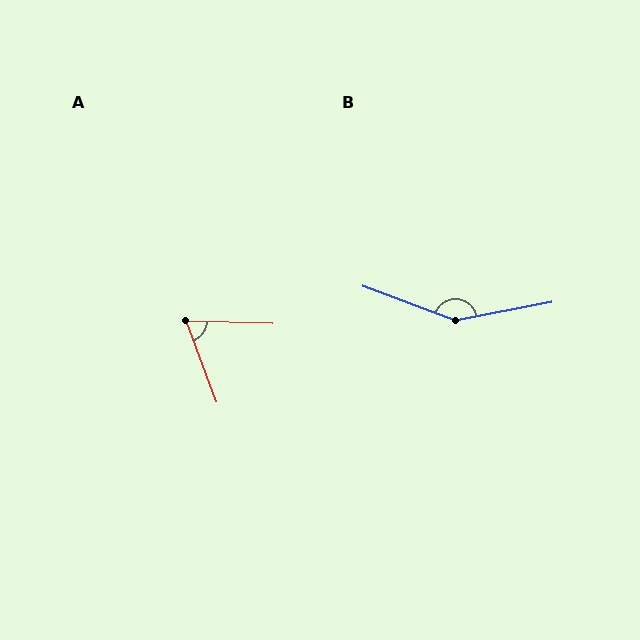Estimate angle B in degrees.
Approximately 149 degrees.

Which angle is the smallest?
A, at approximately 68 degrees.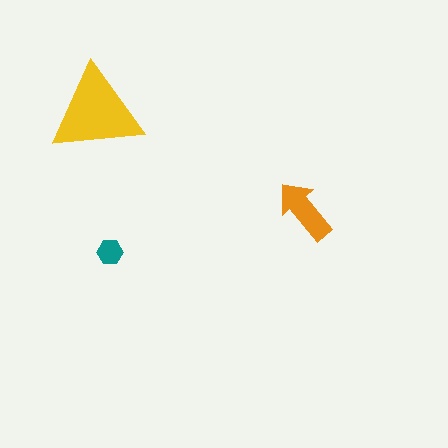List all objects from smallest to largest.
The teal hexagon, the orange arrow, the yellow triangle.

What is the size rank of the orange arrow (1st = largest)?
2nd.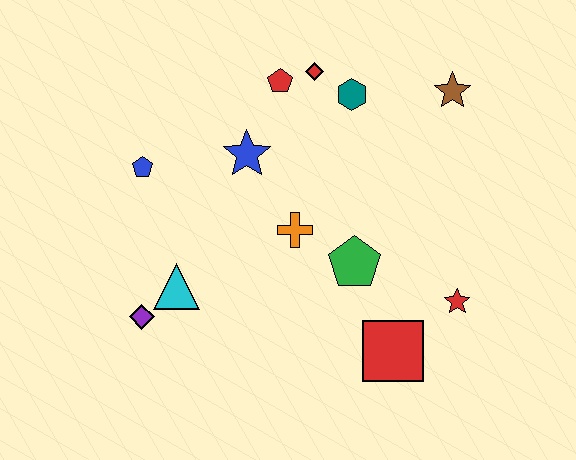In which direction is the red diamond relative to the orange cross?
The red diamond is above the orange cross.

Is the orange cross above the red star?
Yes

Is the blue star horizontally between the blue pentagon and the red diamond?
Yes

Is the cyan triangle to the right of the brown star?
No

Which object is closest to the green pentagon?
The orange cross is closest to the green pentagon.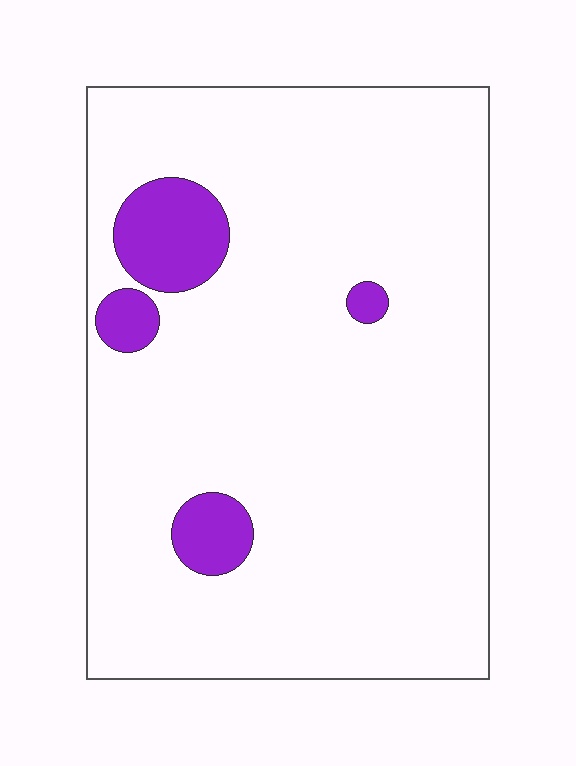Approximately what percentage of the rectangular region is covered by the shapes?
Approximately 10%.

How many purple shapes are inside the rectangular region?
4.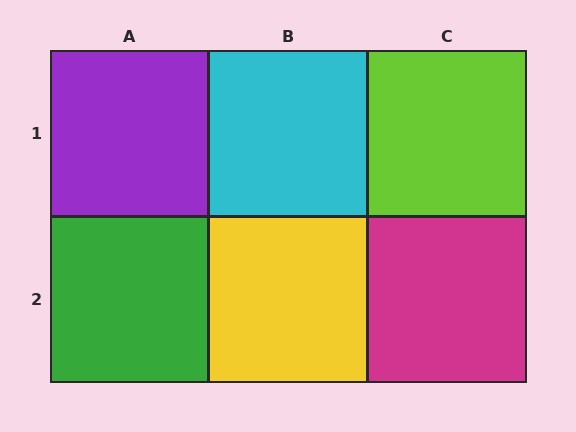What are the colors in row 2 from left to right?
Green, yellow, magenta.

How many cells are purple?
1 cell is purple.